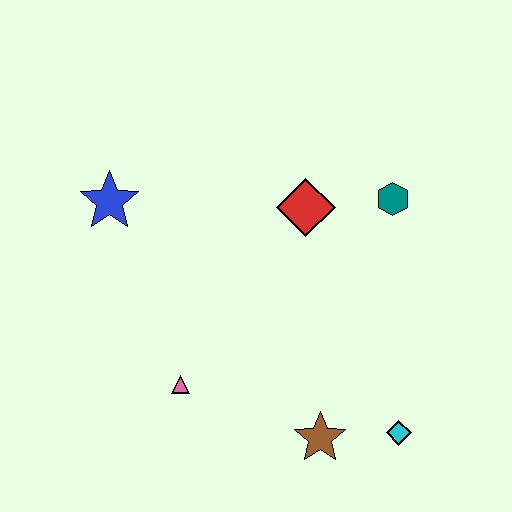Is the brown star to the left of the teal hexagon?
Yes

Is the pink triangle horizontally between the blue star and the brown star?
Yes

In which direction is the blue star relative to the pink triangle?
The blue star is above the pink triangle.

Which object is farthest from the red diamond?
The cyan diamond is farthest from the red diamond.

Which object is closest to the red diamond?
The teal hexagon is closest to the red diamond.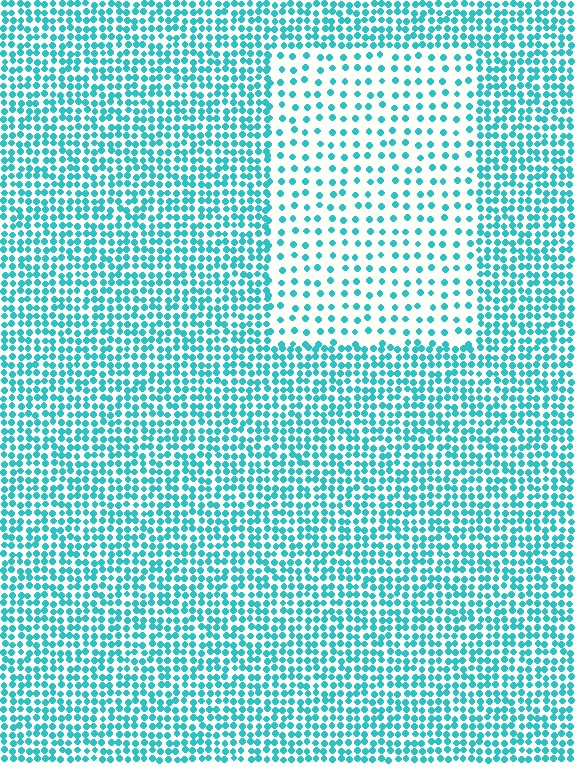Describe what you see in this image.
The image contains small cyan elements arranged at two different densities. A rectangle-shaped region is visible where the elements are less densely packed than the surrounding area.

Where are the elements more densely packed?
The elements are more densely packed outside the rectangle boundary.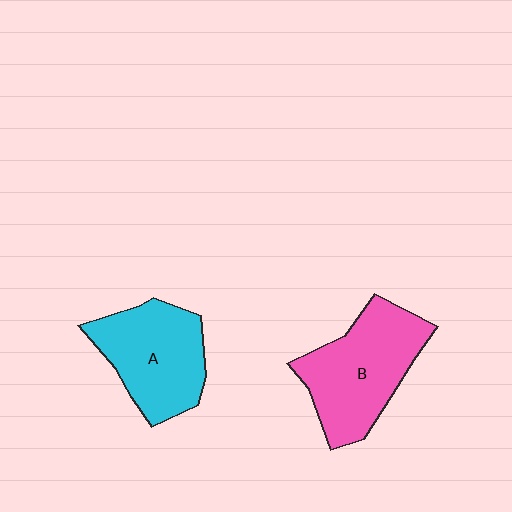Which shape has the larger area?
Shape B (pink).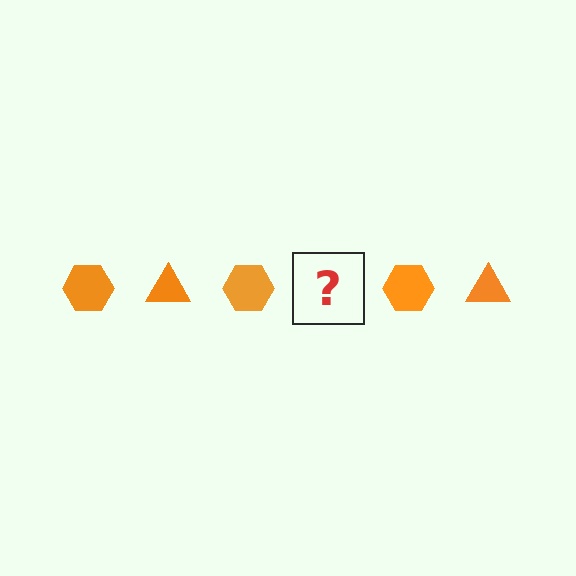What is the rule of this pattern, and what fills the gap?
The rule is that the pattern cycles through hexagon, triangle shapes in orange. The gap should be filled with an orange triangle.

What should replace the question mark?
The question mark should be replaced with an orange triangle.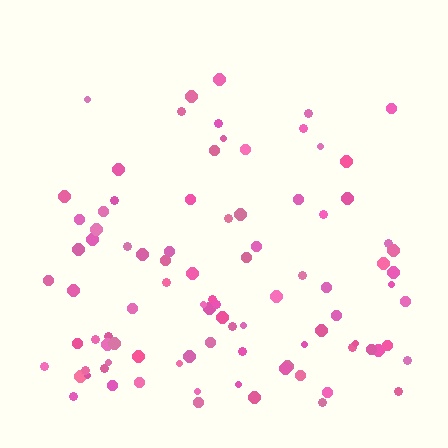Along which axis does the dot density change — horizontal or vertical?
Vertical.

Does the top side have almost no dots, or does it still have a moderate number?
Still a moderate number, just noticeably fewer than the bottom.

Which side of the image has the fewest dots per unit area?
The top.